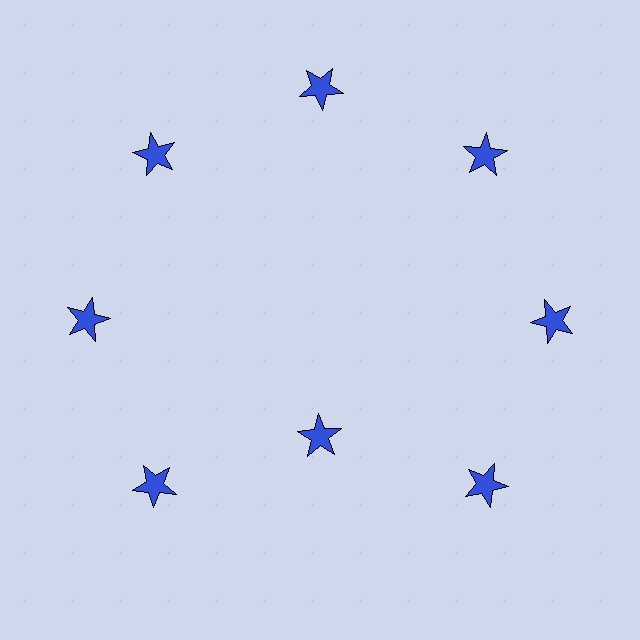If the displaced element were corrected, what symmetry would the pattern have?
It would have 8-fold rotational symmetry — the pattern would map onto itself every 45 degrees.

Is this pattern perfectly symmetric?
No. The 8 blue stars are arranged in a ring, but one element near the 6 o'clock position is pulled inward toward the center, breaking the 8-fold rotational symmetry.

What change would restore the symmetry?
The symmetry would be restored by moving it outward, back onto the ring so that all 8 stars sit at equal angles and equal distance from the center.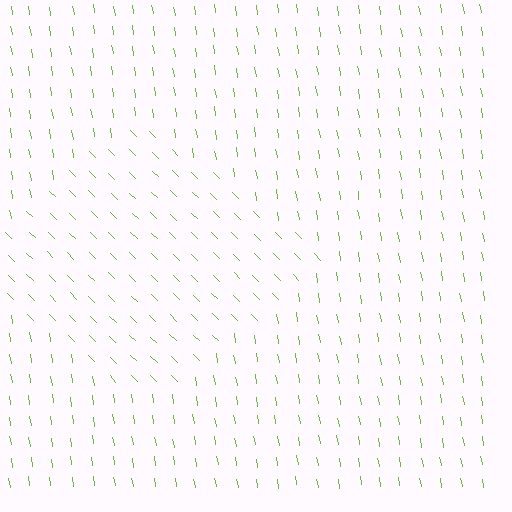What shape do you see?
I see a diamond.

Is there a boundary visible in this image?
Yes, there is a texture boundary formed by a change in line orientation.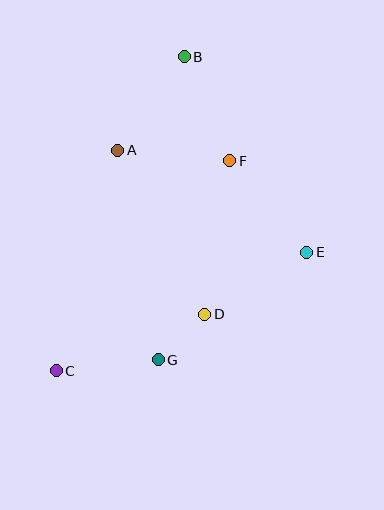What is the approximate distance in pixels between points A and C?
The distance between A and C is approximately 229 pixels.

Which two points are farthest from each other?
Points B and C are farthest from each other.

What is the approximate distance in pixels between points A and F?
The distance between A and F is approximately 112 pixels.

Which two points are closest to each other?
Points D and G are closest to each other.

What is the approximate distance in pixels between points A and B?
The distance between A and B is approximately 115 pixels.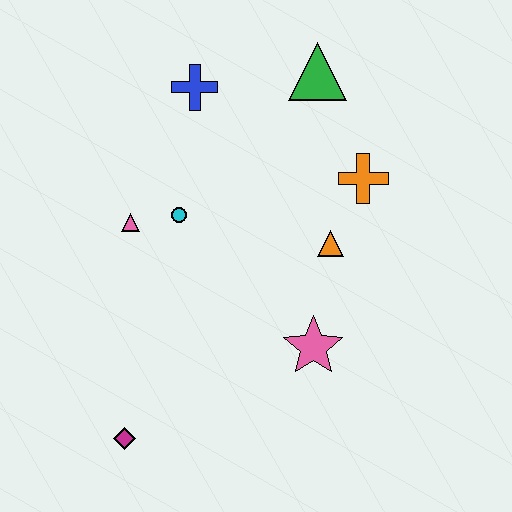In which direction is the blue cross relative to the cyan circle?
The blue cross is above the cyan circle.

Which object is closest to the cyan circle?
The pink triangle is closest to the cyan circle.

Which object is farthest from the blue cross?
The magenta diamond is farthest from the blue cross.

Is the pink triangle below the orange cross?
Yes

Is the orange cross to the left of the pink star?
No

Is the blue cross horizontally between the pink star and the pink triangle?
Yes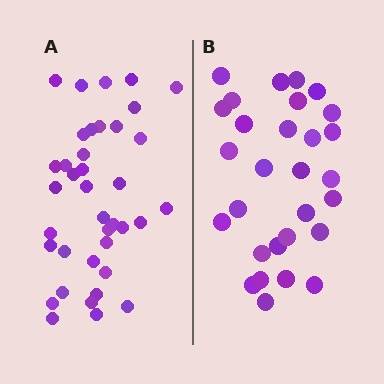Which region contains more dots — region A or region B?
Region A (the left region) has more dots.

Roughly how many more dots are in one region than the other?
Region A has roughly 8 or so more dots than region B.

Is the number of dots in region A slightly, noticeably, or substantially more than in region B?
Region A has noticeably more, but not dramatically so. The ratio is roughly 1.3 to 1.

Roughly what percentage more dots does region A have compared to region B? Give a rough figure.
About 30% more.